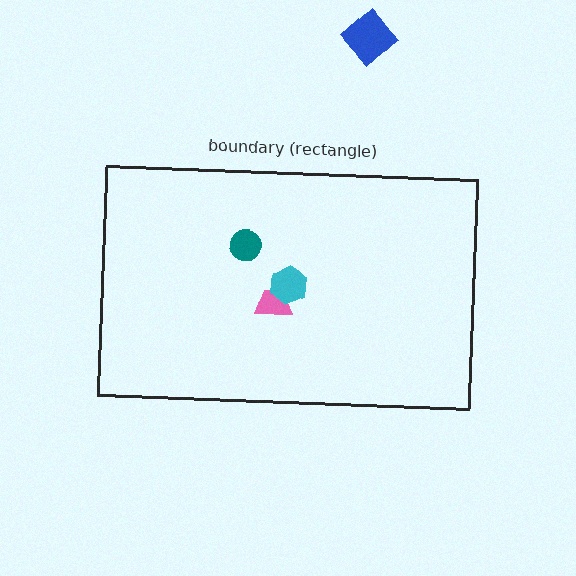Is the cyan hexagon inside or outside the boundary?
Inside.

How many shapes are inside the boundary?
3 inside, 1 outside.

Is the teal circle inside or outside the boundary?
Inside.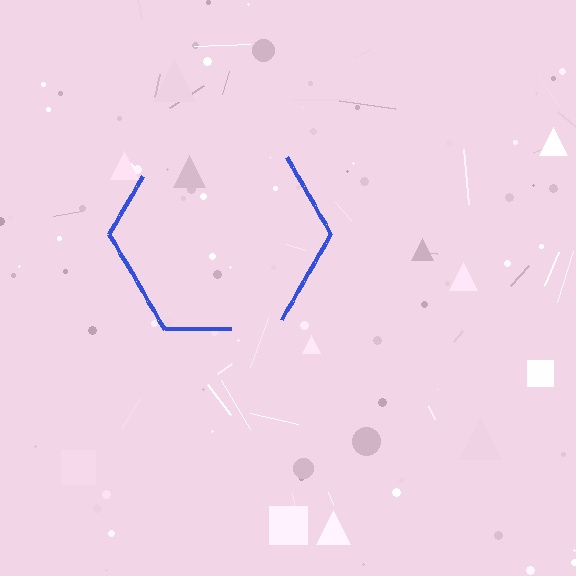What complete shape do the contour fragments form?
The contour fragments form a hexagon.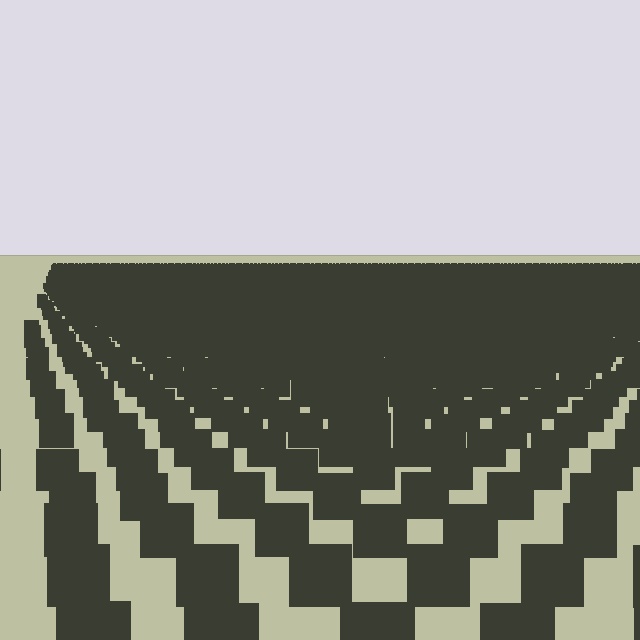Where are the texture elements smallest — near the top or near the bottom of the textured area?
Near the top.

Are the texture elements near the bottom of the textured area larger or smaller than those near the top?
Larger. Near the bottom, elements are closer to the viewer and appear at a bigger on-screen size.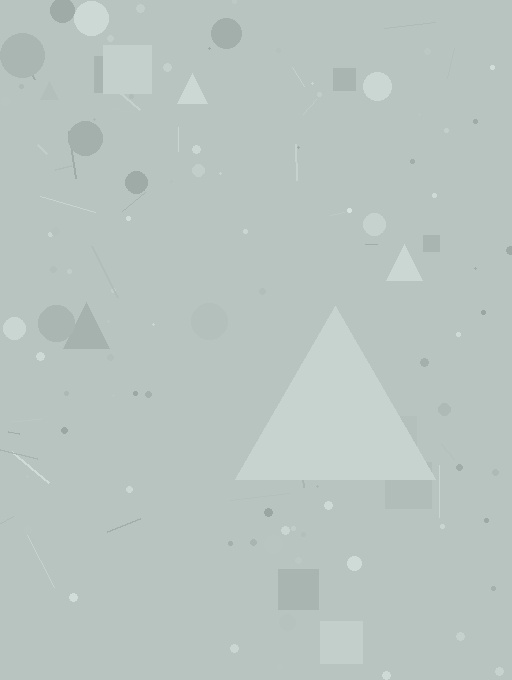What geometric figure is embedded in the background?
A triangle is embedded in the background.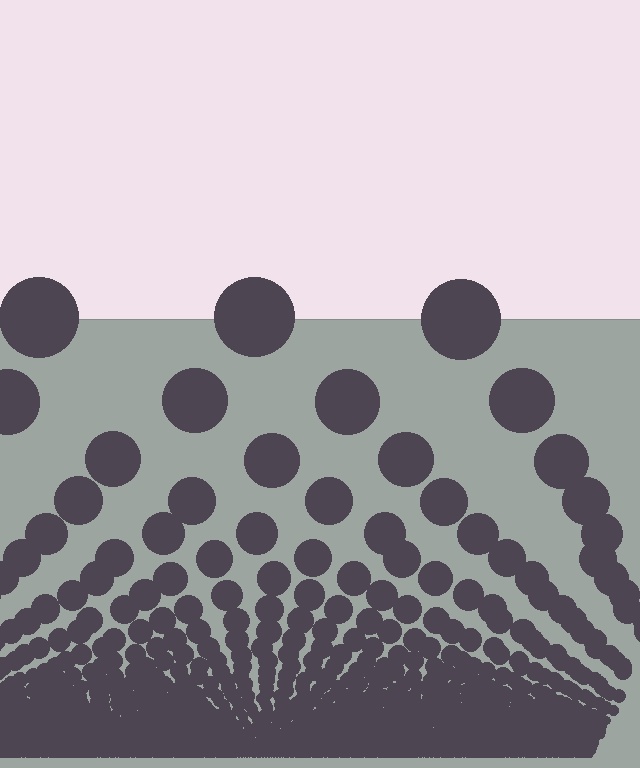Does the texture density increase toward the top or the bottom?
Density increases toward the bottom.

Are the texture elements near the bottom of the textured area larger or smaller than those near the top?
Smaller. The gradient is inverted — elements near the bottom are smaller and denser.